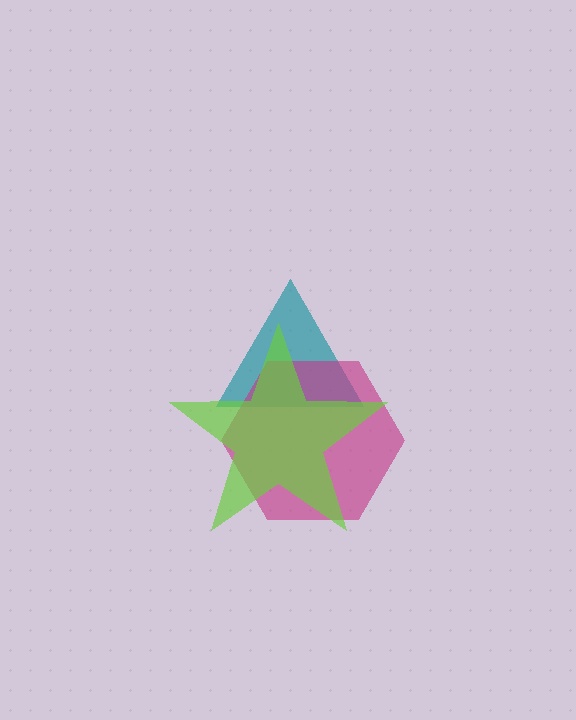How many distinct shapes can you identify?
There are 3 distinct shapes: a teal triangle, a magenta hexagon, a lime star.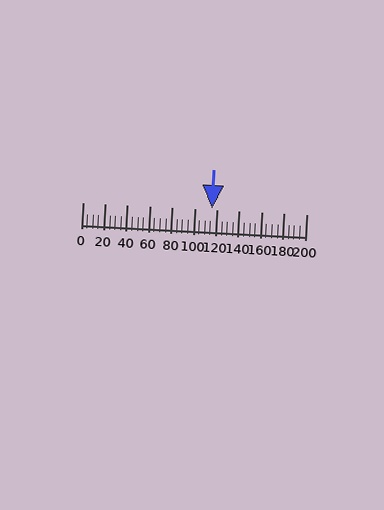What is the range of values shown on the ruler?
The ruler shows values from 0 to 200.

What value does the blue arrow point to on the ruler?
The blue arrow points to approximately 116.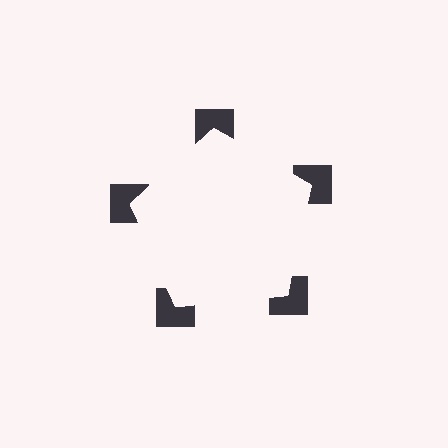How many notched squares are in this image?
There are 5 — one at each vertex of the illusory pentagon.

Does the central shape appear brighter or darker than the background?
It typically appears slightly brighter than the background, even though no actual brightness change is drawn.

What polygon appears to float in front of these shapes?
An illusory pentagon — its edges are inferred from the aligned wedge cuts in the notched squares, not physically drawn.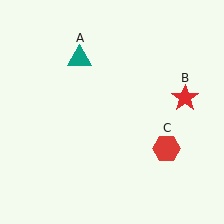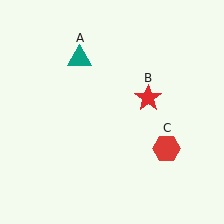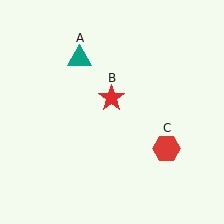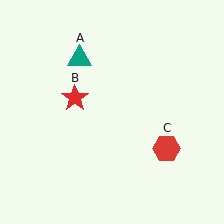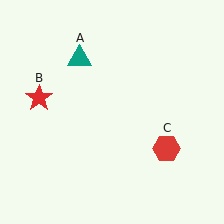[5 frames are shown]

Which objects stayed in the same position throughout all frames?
Teal triangle (object A) and red hexagon (object C) remained stationary.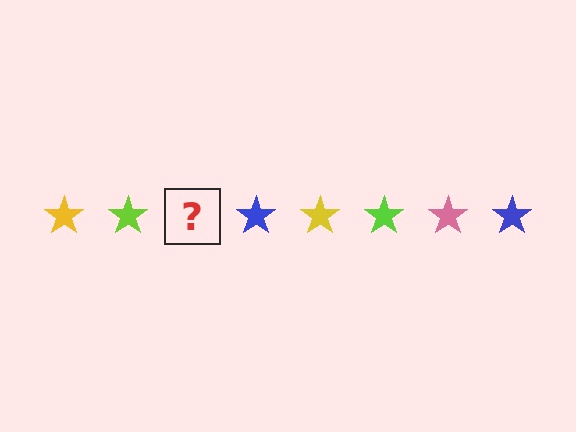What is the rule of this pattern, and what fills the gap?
The rule is that the pattern cycles through yellow, lime, pink, blue stars. The gap should be filled with a pink star.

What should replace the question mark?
The question mark should be replaced with a pink star.